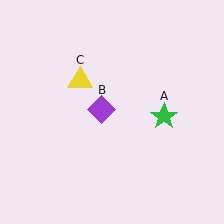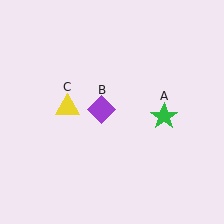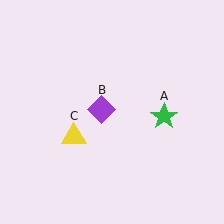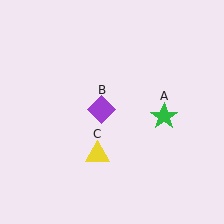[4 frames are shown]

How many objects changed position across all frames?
1 object changed position: yellow triangle (object C).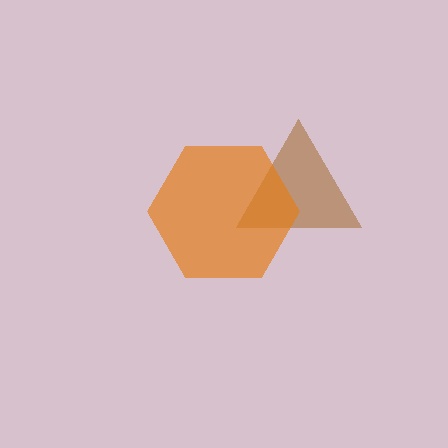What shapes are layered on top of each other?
The layered shapes are: a brown triangle, an orange hexagon.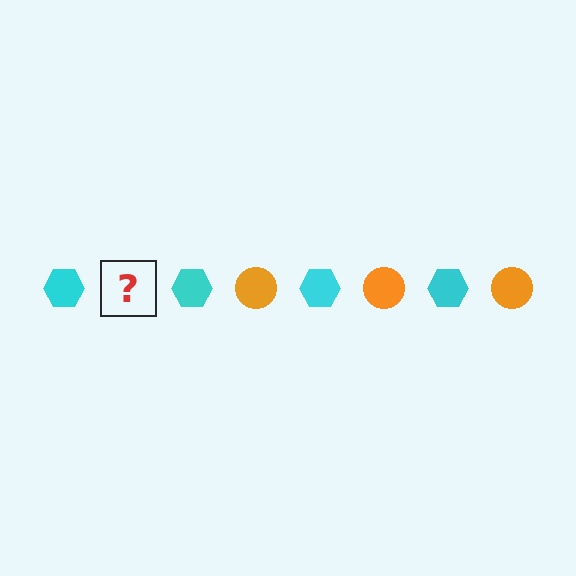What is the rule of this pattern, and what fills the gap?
The rule is that the pattern alternates between cyan hexagon and orange circle. The gap should be filled with an orange circle.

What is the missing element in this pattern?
The missing element is an orange circle.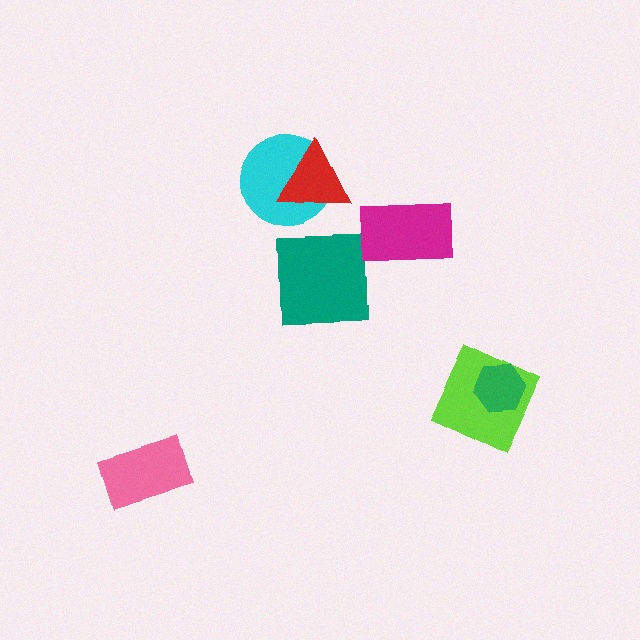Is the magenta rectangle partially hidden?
No, no other shape covers it.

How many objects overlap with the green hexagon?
1 object overlaps with the green hexagon.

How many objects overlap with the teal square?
0 objects overlap with the teal square.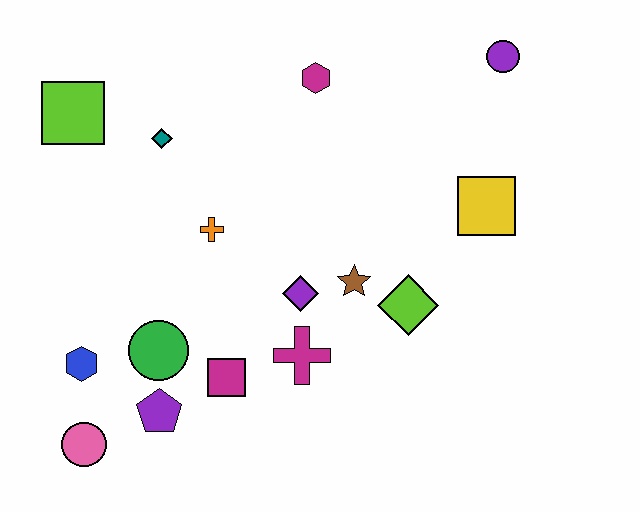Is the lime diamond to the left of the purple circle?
Yes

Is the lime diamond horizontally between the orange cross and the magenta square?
No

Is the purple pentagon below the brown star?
Yes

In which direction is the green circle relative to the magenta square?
The green circle is to the left of the magenta square.